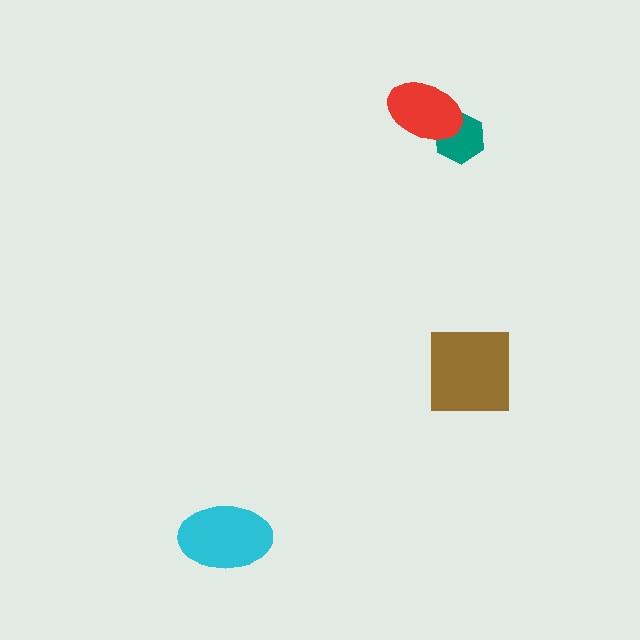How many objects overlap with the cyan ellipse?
0 objects overlap with the cyan ellipse.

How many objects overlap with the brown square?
0 objects overlap with the brown square.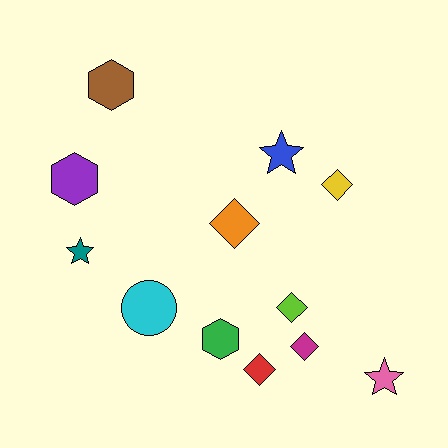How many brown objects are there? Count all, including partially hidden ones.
There is 1 brown object.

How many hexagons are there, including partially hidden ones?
There are 3 hexagons.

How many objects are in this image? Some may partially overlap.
There are 12 objects.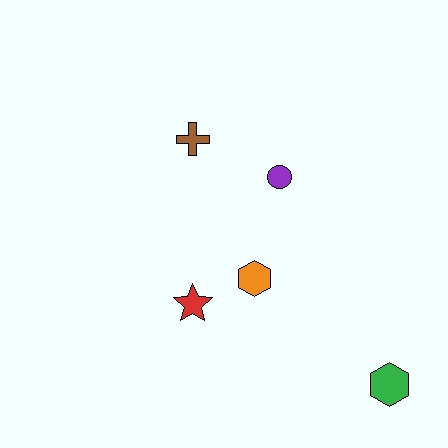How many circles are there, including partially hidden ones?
There is 1 circle.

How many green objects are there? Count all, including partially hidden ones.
There is 1 green object.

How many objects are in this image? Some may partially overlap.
There are 5 objects.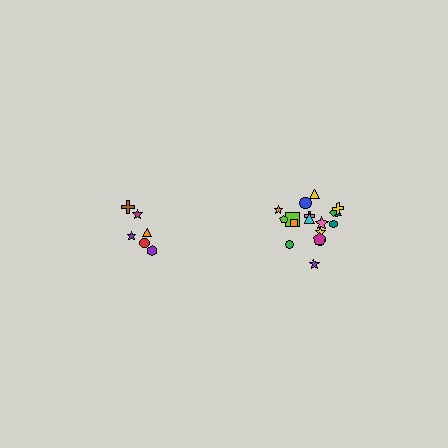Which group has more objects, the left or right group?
The right group.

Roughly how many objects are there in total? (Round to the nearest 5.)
Roughly 25 objects in total.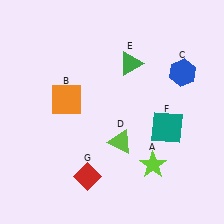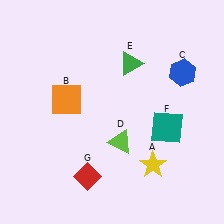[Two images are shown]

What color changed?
The star (A) changed from lime in Image 1 to yellow in Image 2.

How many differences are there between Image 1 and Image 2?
There is 1 difference between the two images.